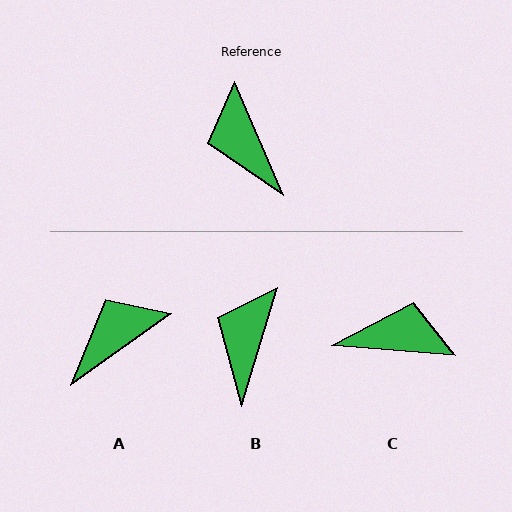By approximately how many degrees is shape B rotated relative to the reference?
Approximately 40 degrees clockwise.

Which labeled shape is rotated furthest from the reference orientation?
C, about 118 degrees away.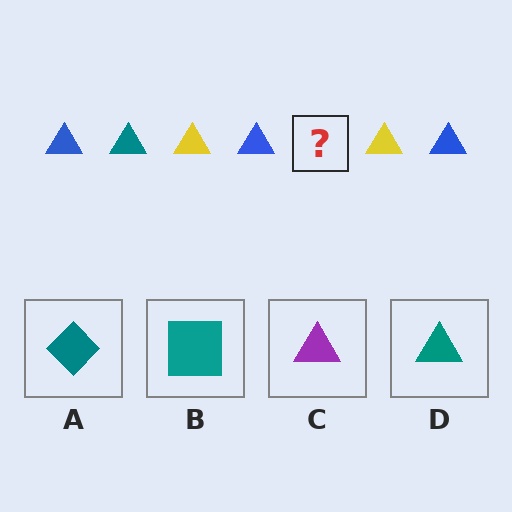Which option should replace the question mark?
Option D.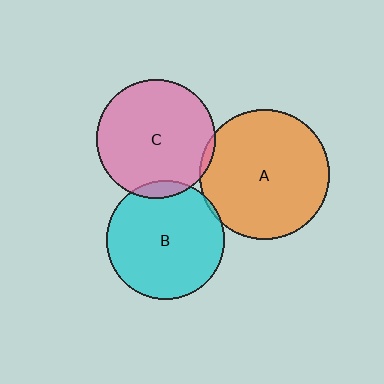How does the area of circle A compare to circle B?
Approximately 1.2 times.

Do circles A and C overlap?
Yes.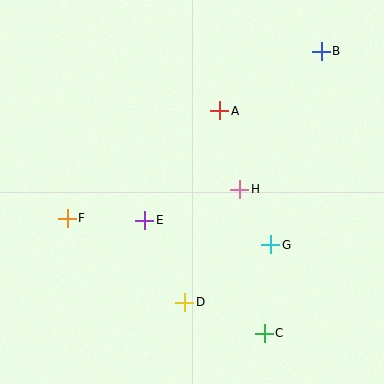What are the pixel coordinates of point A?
Point A is at (220, 111).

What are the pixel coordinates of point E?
Point E is at (145, 220).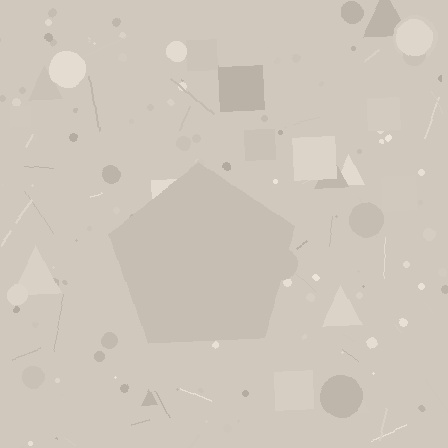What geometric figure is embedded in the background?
A pentagon is embedded in the background.